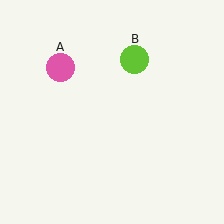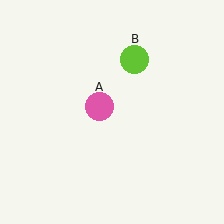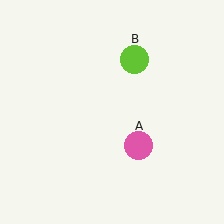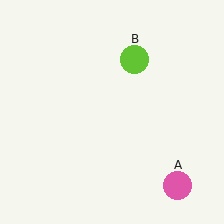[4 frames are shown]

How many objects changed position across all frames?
1 object changed position: pink circle (object A).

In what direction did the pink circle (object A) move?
The pink circle (object A) moved down and to the right.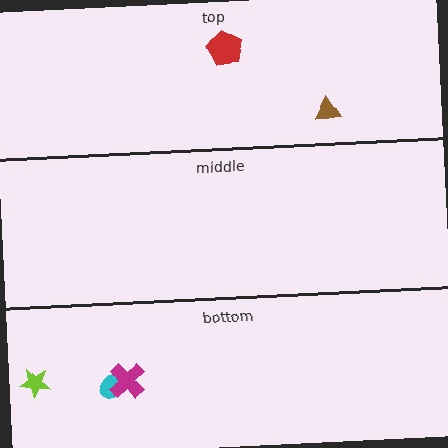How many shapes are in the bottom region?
3.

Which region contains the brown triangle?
The top region.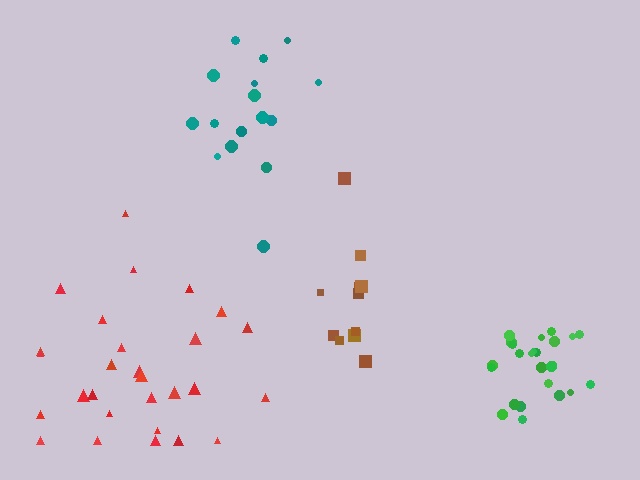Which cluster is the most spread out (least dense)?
Red.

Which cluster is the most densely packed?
Green.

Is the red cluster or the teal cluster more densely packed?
Teal.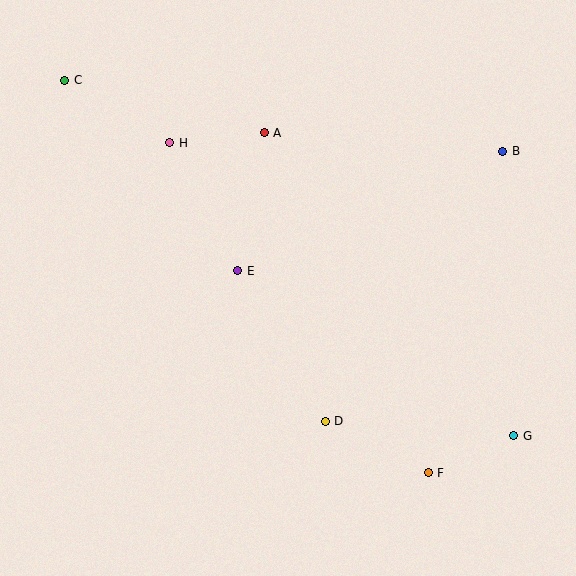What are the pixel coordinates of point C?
Point C is at (65, 80).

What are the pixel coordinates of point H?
Point H is at (170, 143).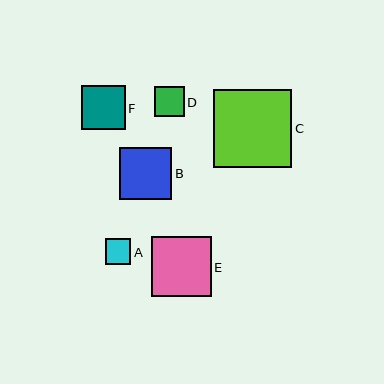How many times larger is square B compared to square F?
Square B is approximately 1.2 times the size of square F.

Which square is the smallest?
Square A is the smallest with a size of approximately 26 pixels.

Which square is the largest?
Square C is the largest with a size of approximately 78 pixels.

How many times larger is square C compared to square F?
Square C is approximately 1.8 times the size of square F.